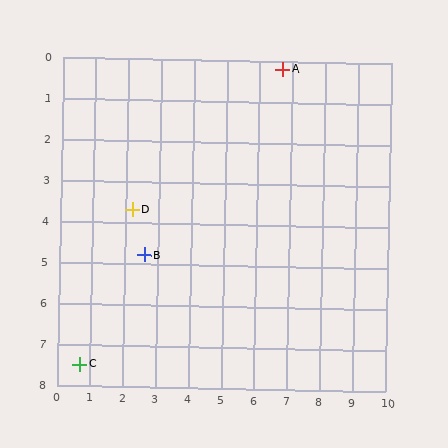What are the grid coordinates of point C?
Point C is at approximately (0.7, 7.5).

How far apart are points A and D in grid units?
Points A and D are about 5.7 grid units apart.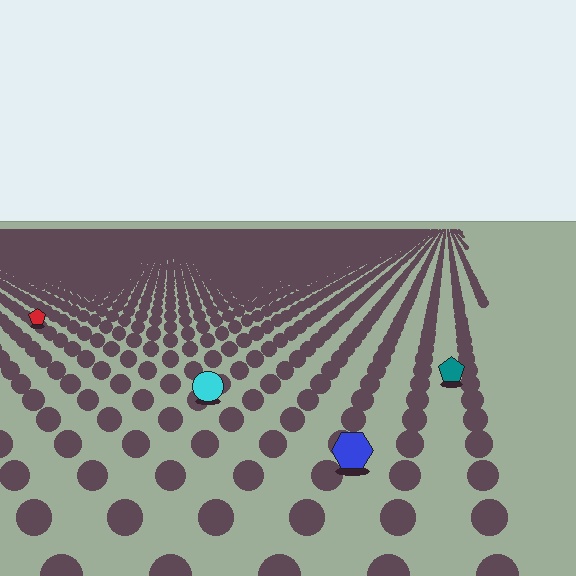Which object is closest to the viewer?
The blue hexagon is closest. The texture marks near it are larger and more spread out.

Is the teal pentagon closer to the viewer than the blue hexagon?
No. The blue hexagon is closer — you can tell from the texture gradient: the ground texture is coarser near it.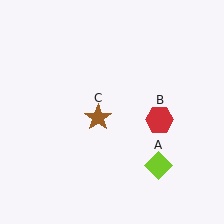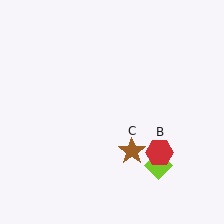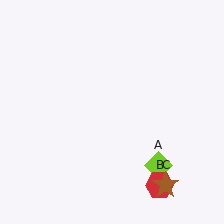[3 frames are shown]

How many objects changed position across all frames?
2 objects changed position: red hexagon (object B), brown star (object C).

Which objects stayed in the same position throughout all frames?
Lime diamond (object A) remained stationary.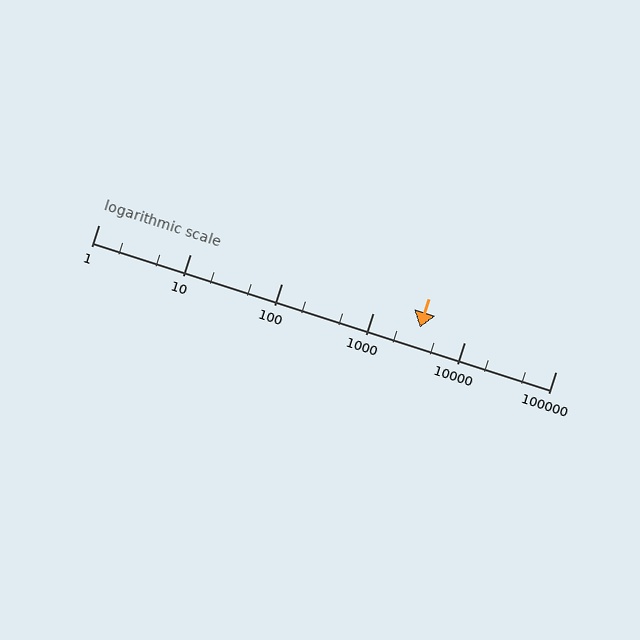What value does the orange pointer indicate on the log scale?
The pointer indicates approximately 3300.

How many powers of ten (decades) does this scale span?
The scale spans 5 decades, from 1 to 100000.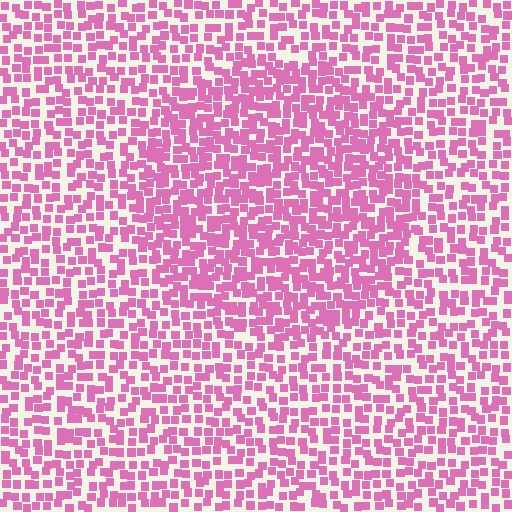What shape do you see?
I see a circle.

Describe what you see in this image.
The image contains small pink elements arranged at two different densities. A circle-shaped region is visible where the elements are more densely packed than the surrounding area.